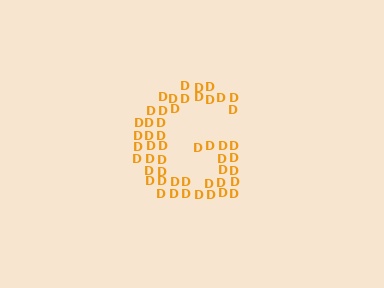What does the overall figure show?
The overall figure shows the letter G.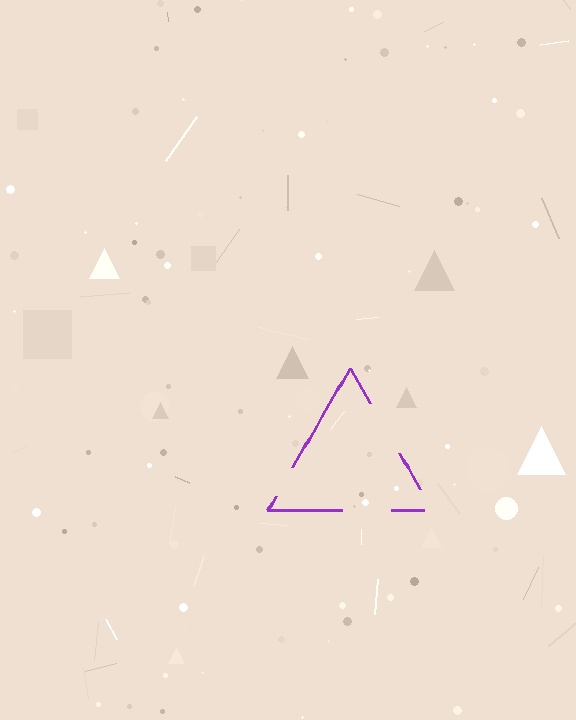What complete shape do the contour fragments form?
The contour fragments form a triangle.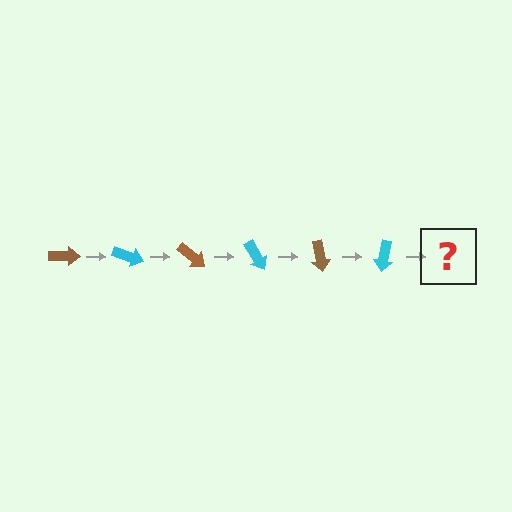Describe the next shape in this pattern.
It should be a brown arrow, rotated 120 degrees from the start.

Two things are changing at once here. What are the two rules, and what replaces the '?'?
The two rules are that it rotates 20 degrees each step and the color cycles through brown and cyan. The '?' should be a brown arrow, rotated 120 degrees from the start.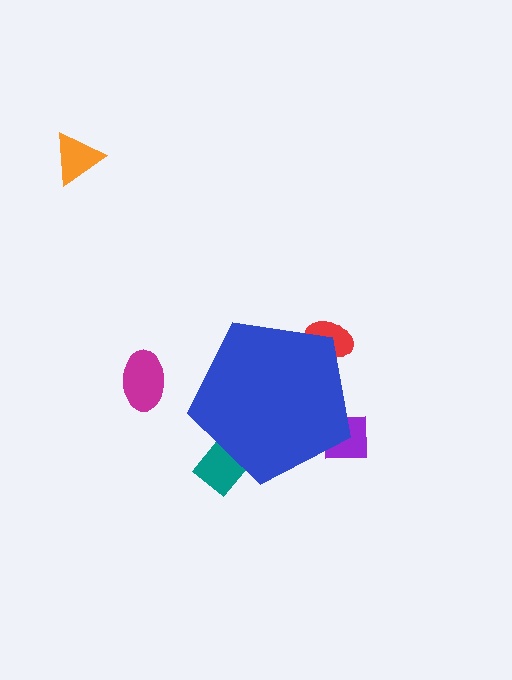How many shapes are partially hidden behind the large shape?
3 shapes are partially hidden.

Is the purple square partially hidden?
Yes, the purple square is partially hidden behind the blue pentagon.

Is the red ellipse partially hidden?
Yes, the red ellipse is partially hidden behind the blue pentagon.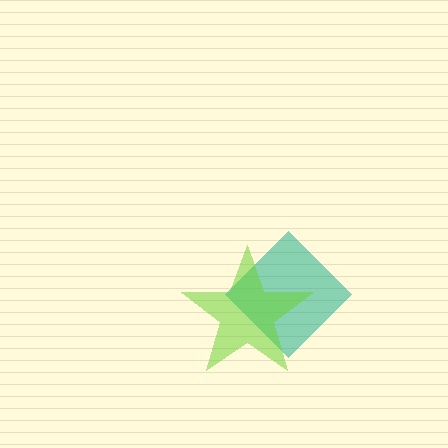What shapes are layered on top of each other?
The layered shapes are: a teal diamond, a lime star.